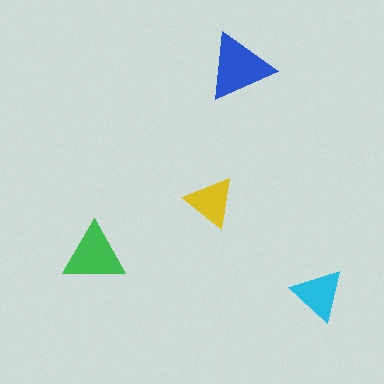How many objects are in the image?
There are 4 objects in the image.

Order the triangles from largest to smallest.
the blue one, the green one, the cyan one, the yellow one.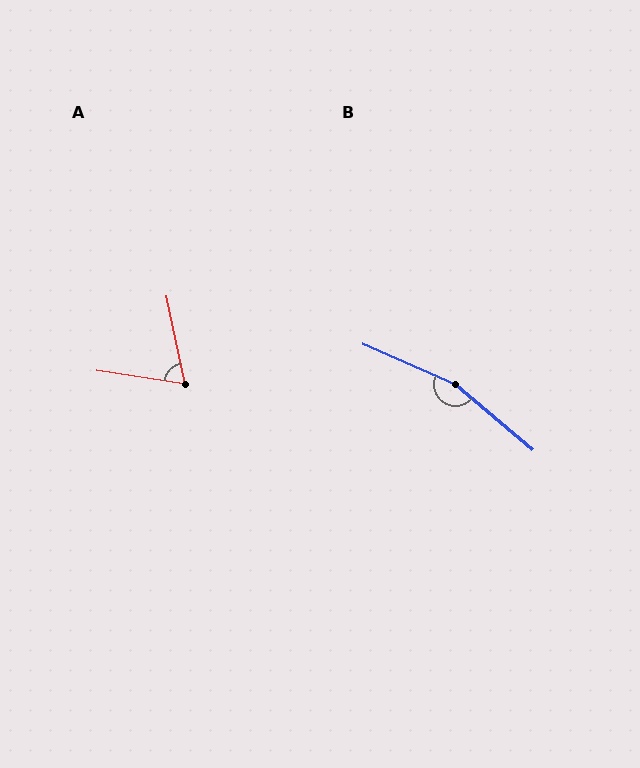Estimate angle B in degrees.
Approximately 163 degrees.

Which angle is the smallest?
A, at approximately 70 degrees.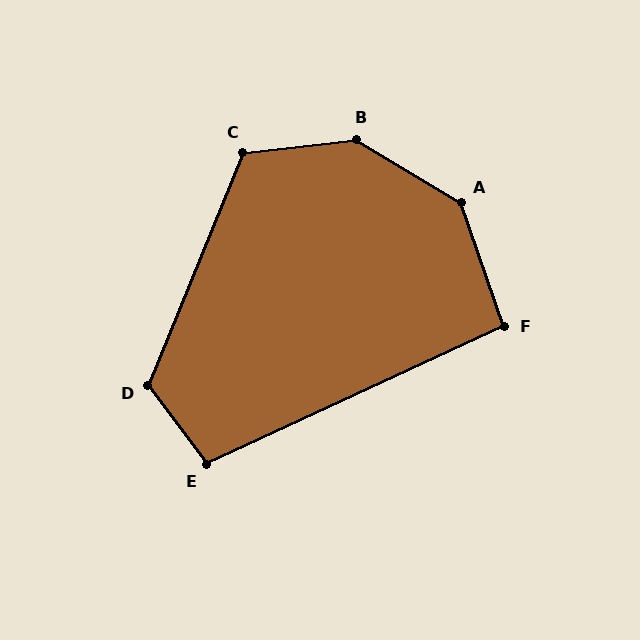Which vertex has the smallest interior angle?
F, at approximately 96 degrees.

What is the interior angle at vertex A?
Approximately 140 degrees (obtuse).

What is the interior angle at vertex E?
Approximately 101 degrees (obtuse).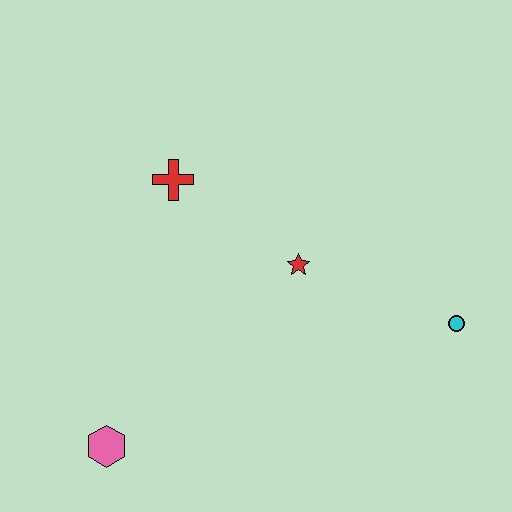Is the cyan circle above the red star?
No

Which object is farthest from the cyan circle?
The pink hexagon is farthest from the cyan circle.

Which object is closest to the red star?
The red cross is closest to the red star.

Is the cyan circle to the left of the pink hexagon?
No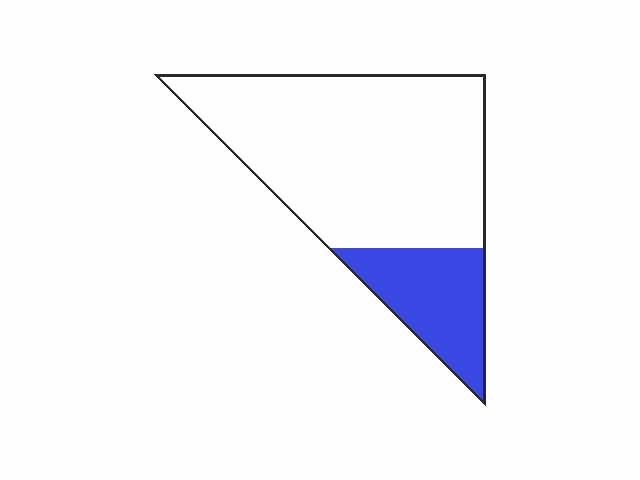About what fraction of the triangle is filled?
About one quarter (1/4).